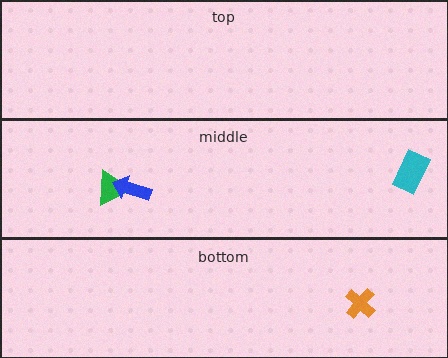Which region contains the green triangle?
The middle region.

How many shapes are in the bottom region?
1.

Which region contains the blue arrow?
The middle region.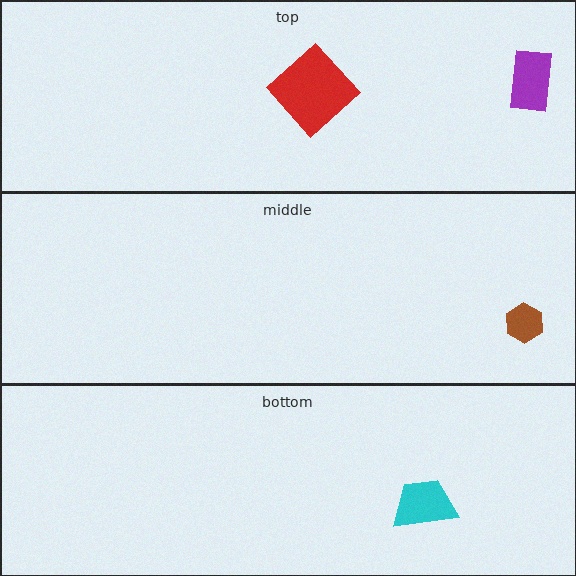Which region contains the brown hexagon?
The middle region.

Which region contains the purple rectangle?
The top region.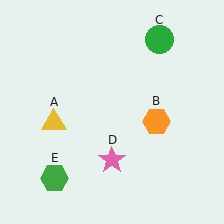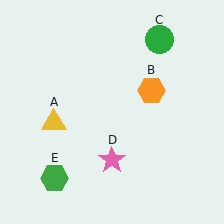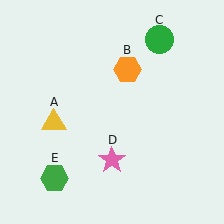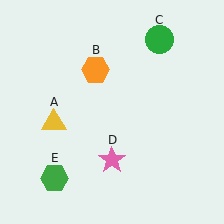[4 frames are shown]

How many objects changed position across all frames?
1 object changed position: orange hexagon (object B).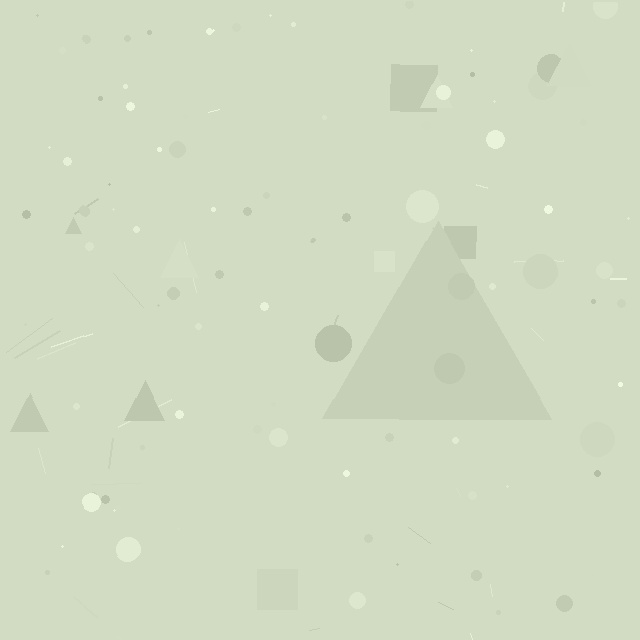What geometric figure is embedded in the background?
A triangle is embedded in the background.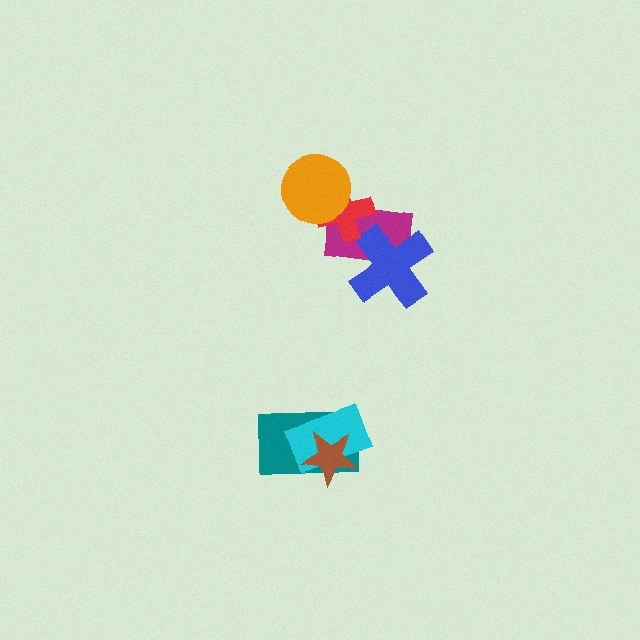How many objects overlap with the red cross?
2 objects overlap with the red cross.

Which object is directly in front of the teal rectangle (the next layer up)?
The cyan rectangle is directly in front of the teal rectangle.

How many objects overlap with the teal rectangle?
2 objects overlap with the teal rectangle.